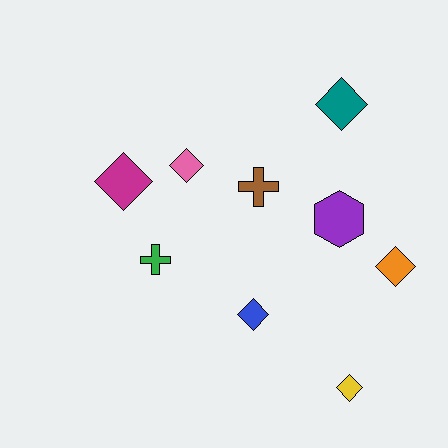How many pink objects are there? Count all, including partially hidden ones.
There is 1 pink object.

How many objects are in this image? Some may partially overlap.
There are 9 objects.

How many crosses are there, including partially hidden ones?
There are 2 crosses.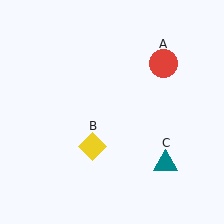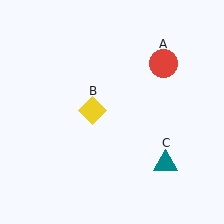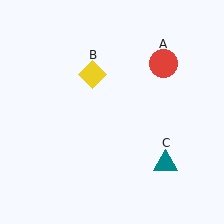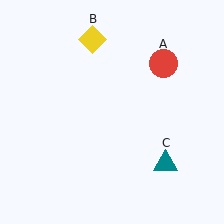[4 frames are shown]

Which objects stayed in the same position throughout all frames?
Red circle (object A) and teal triangle (object C) remained stationary.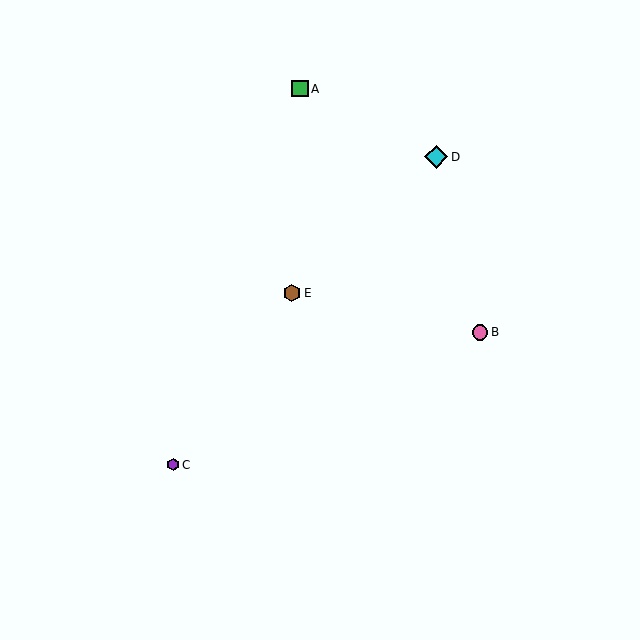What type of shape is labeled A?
Shape A is a green square.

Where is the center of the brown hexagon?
The center of the brown hexagon is at (292, 293).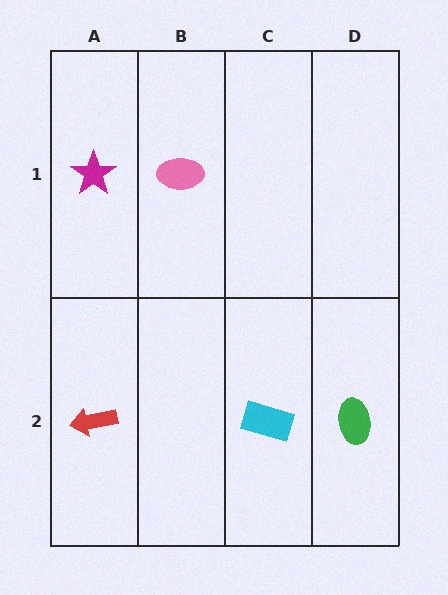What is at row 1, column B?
A pink ellipse.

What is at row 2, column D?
A green ellipse.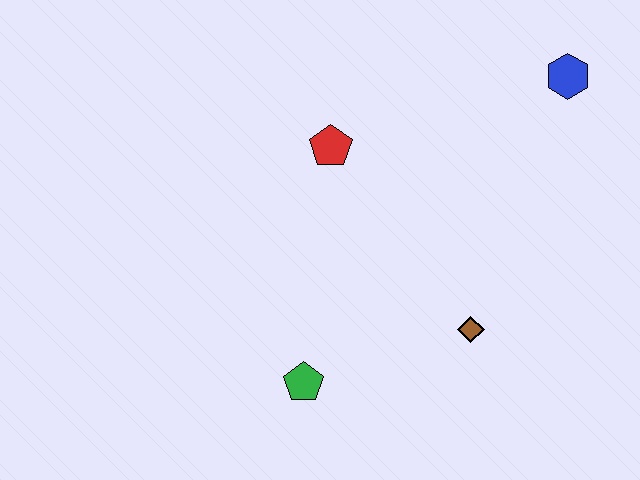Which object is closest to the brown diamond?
The green pentagon is closest to the brown diamond.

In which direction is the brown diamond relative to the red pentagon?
The brown diamond is below the red pentagon.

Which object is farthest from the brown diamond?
The blue hexagon is farthest from the brown diamond.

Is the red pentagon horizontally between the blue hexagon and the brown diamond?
No